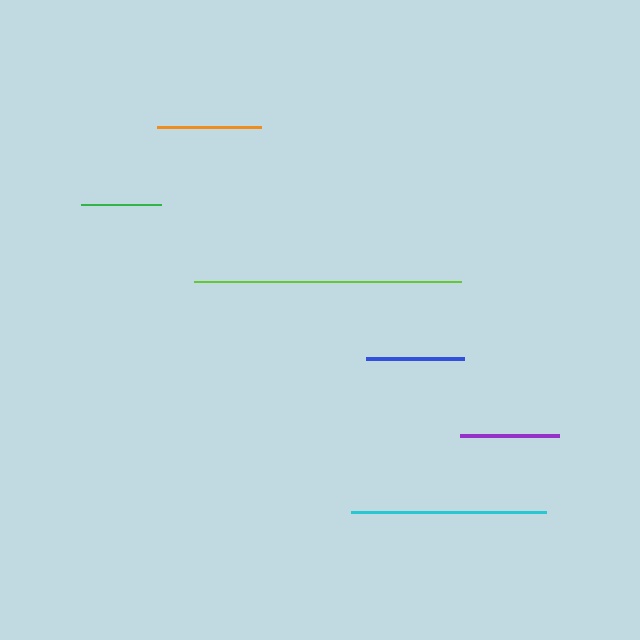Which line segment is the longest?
The lime line is the longest at approximately 268 pixels.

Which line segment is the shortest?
The green line is the shortest at approximately 80 pixels.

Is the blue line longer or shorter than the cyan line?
The cyan line is longer than the blue line.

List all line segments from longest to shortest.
From longest to shortest: lime, cyan, orange, purple, blue, green.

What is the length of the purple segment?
The purple segment is approximately 98 pixels long.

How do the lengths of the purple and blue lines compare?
The purple and blue lines are approximately the same length.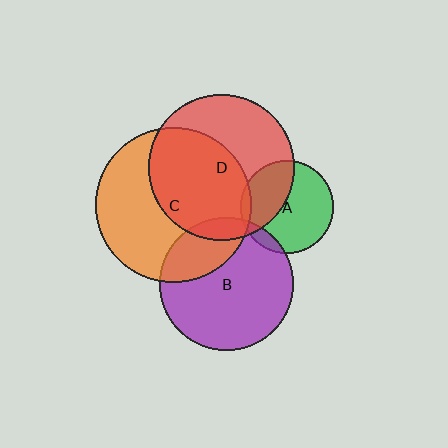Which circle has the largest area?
Circle C (orange).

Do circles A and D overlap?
Yes.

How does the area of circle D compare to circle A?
Approximately 2.4 times.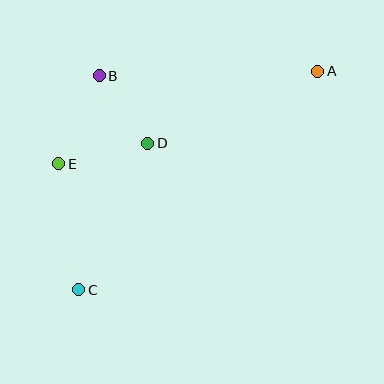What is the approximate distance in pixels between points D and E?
The distance between D and E is approximately 91 pixels.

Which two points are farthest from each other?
Points A and C are farthest from each other.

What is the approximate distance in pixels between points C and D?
The distance between C and D is approximately 162 pixels.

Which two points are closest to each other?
Points B and D are closest to each other.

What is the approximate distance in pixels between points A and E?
The distance between A and E is approximately 275 pixels.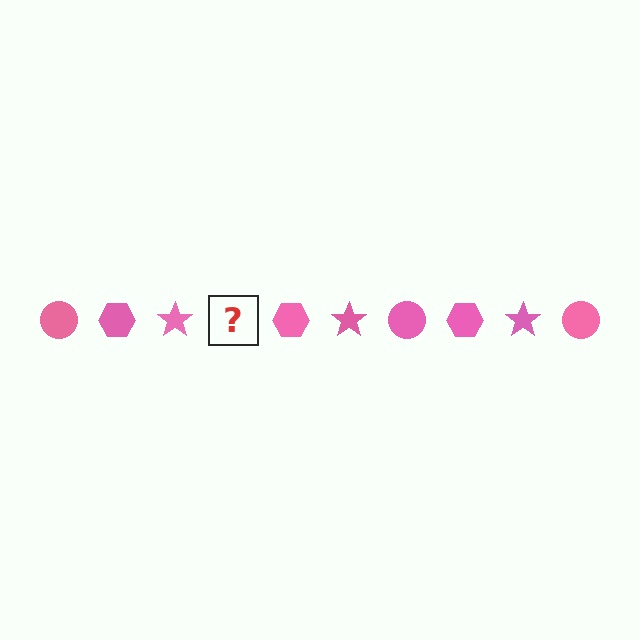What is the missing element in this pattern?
The missing element is a pink circle.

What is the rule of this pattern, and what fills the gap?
The rule is that the pattern cycles through circle, hexagon, star shapes in pink. The gap should be filled with a pink circle.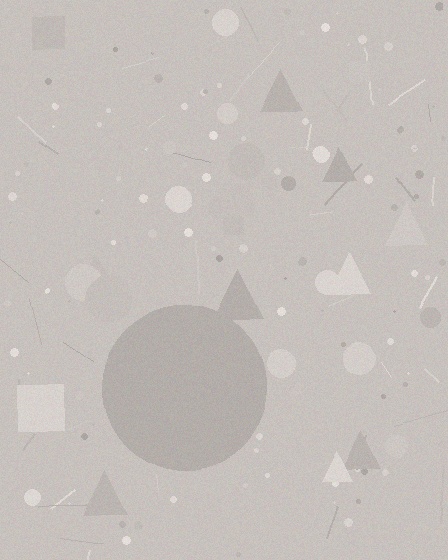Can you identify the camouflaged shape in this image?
The camouflaged shape is a circle.